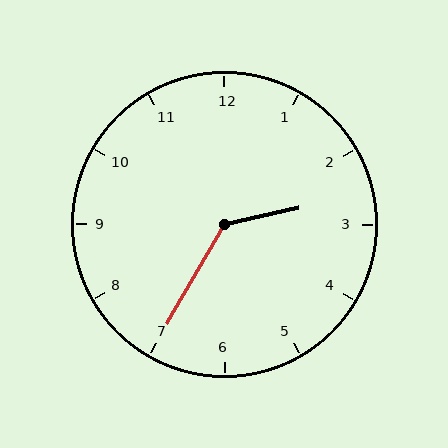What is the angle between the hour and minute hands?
Approximately 132 degrees.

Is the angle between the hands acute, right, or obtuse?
It is obtuse.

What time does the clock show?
2:35.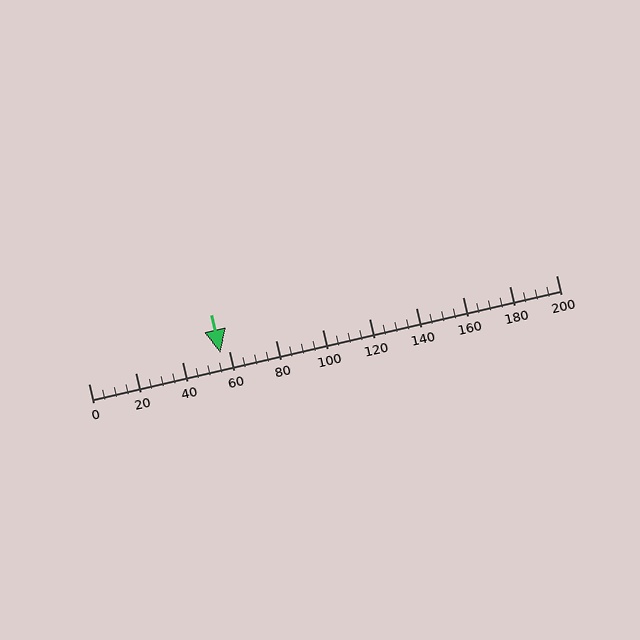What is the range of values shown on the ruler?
The ruler shows values from 0 to 200.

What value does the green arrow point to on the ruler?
The green arrow points to approximately 56.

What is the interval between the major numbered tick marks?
The major tick marks are spaced 20 units apart.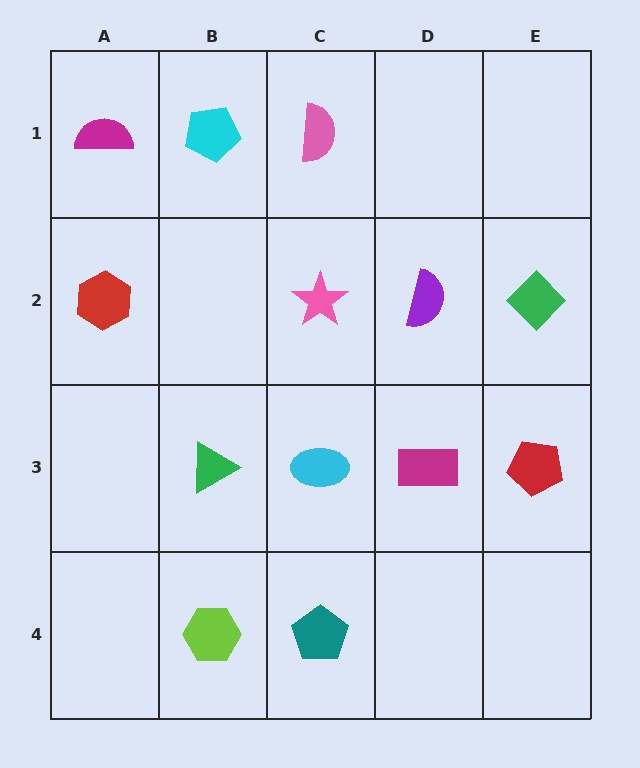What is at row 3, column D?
A magenta rectangle.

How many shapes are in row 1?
3 shapes.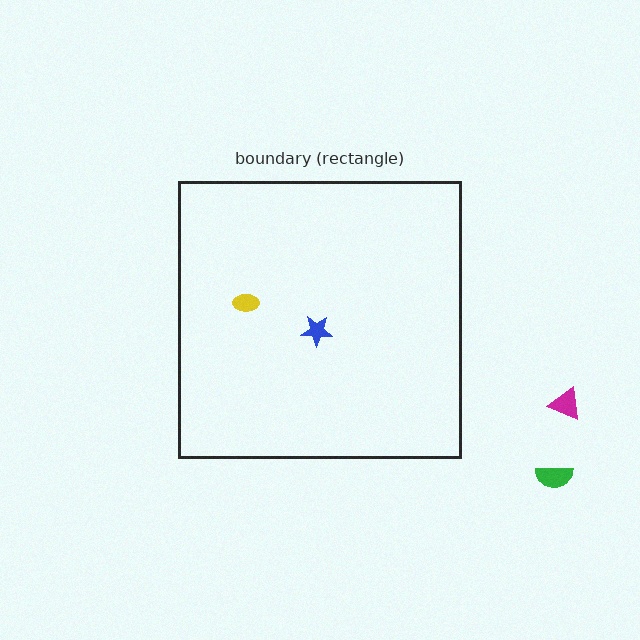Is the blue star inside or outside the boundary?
Inside.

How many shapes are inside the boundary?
2 inside, 2 outside.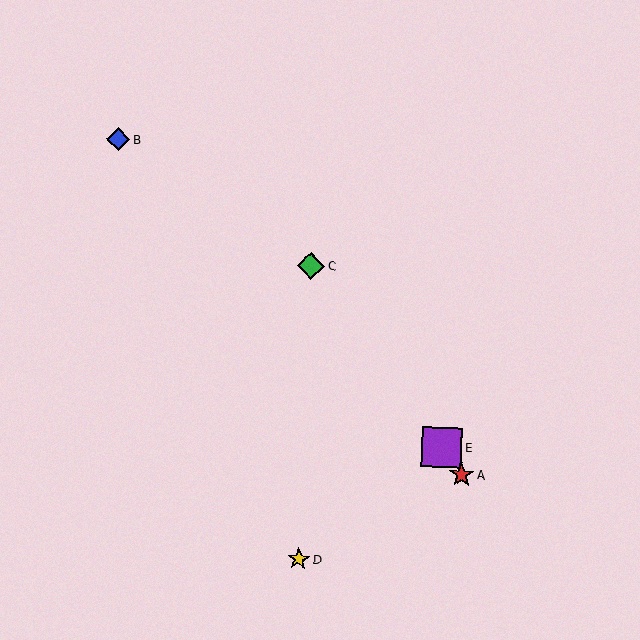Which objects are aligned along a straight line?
Objects A, C, E are aligned along a straight line.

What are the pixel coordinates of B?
Object B is at (118, 139).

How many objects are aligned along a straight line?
3 objects (A, C, E) are aligned along a straight line.